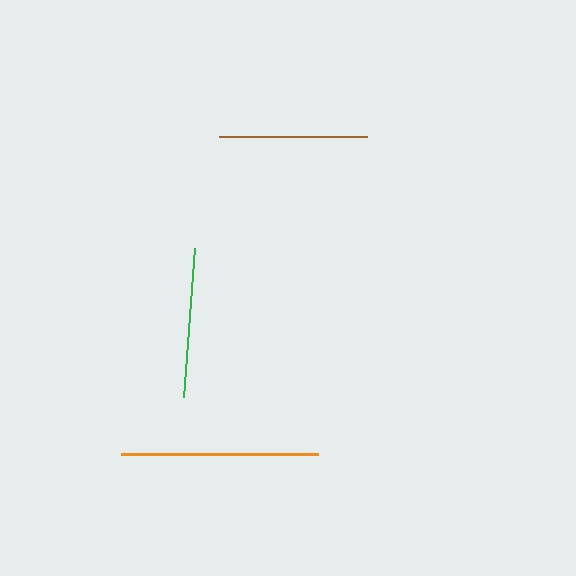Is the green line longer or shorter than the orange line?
The orange line is longer than the green line.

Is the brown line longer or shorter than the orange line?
The orange line is longer than the brown line.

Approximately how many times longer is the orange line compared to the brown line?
The orange line is approximately 1.3 times the length of the brown line.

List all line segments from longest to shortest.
From longest to shortest: orange, green, brown.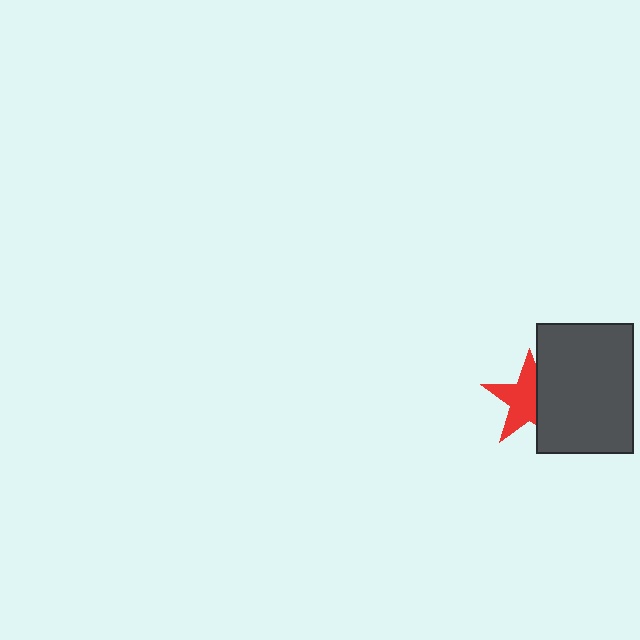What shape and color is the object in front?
The object in front is a dark gray rectangle.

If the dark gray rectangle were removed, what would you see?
You would see the complete red star.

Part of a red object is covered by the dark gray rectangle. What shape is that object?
It is a star.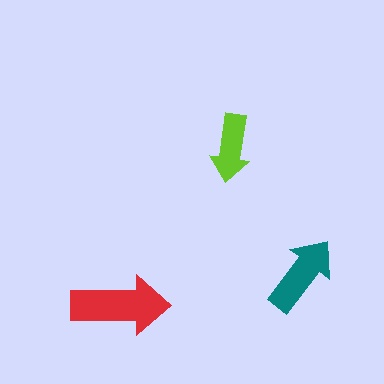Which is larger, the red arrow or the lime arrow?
The red one.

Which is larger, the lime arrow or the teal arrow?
The teal one.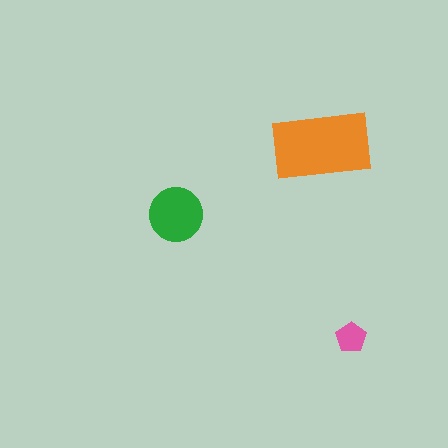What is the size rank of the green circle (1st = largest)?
2nd.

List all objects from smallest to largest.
The pink pentagon, the green circle, the orange rectangle.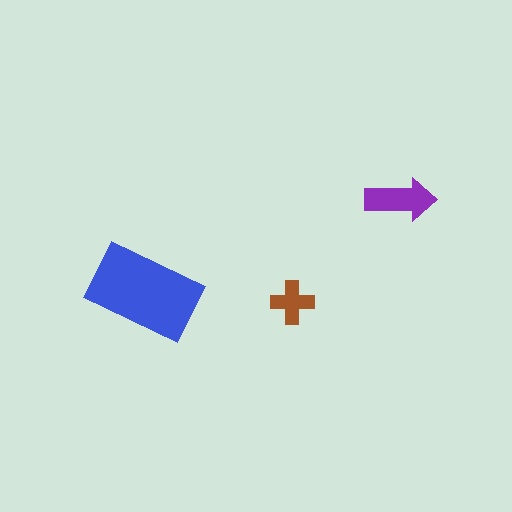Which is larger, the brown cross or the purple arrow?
The purple arrow.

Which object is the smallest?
The brown cross.